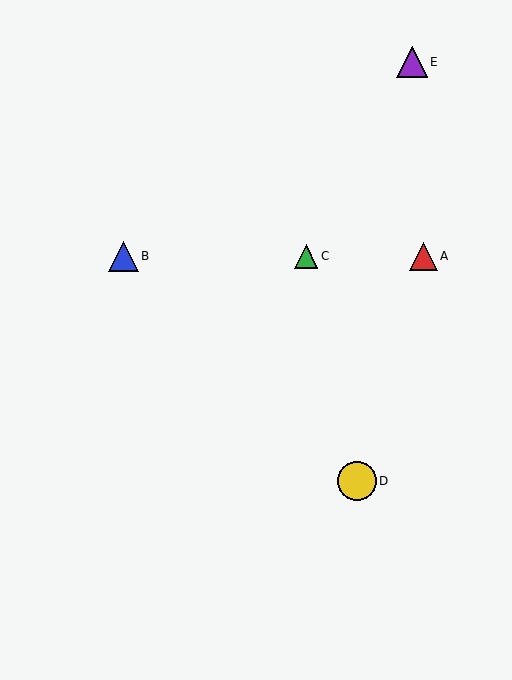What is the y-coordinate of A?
Object A is at y≈256.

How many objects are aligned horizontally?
3 objects (A, B, C) are aligned horizontally.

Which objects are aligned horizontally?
Objects A, B, C are aligned horizontally.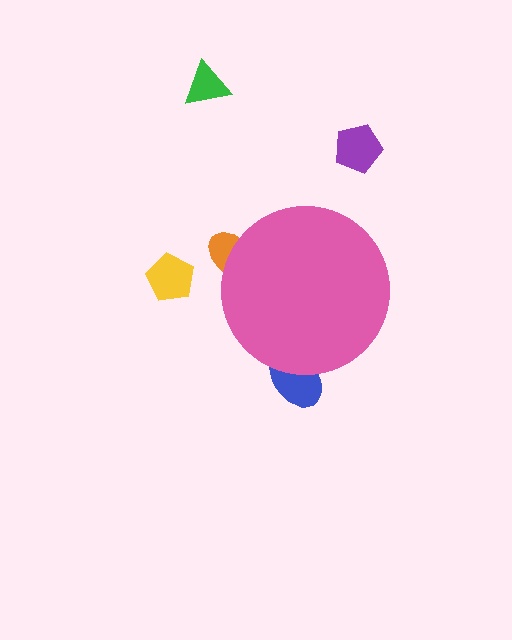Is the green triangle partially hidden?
No, the green triangle is fully visible.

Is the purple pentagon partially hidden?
No, the purple pentagon is fully visible.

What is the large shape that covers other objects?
A pink circle.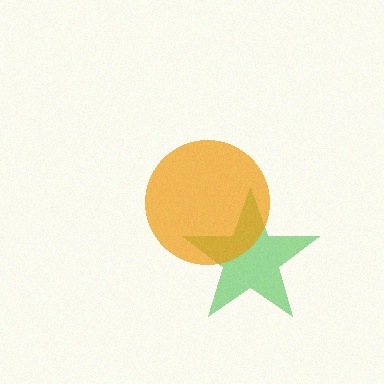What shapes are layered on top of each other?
The layered shapes are: a green star, an orange circle.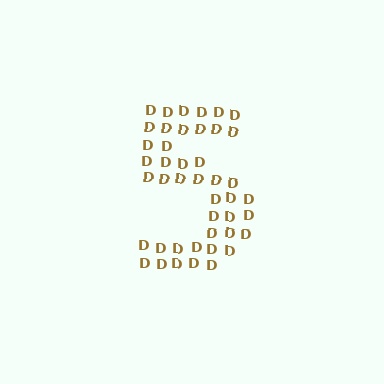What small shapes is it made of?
It is made of small letter D's.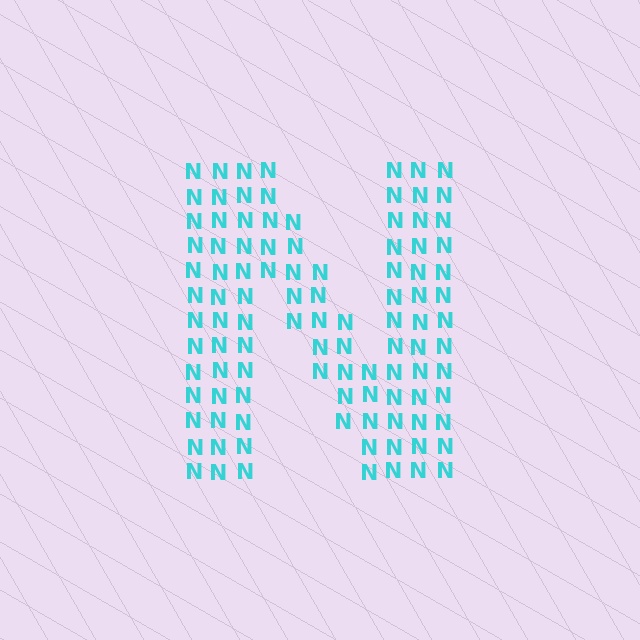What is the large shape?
The large shape is the letter N.